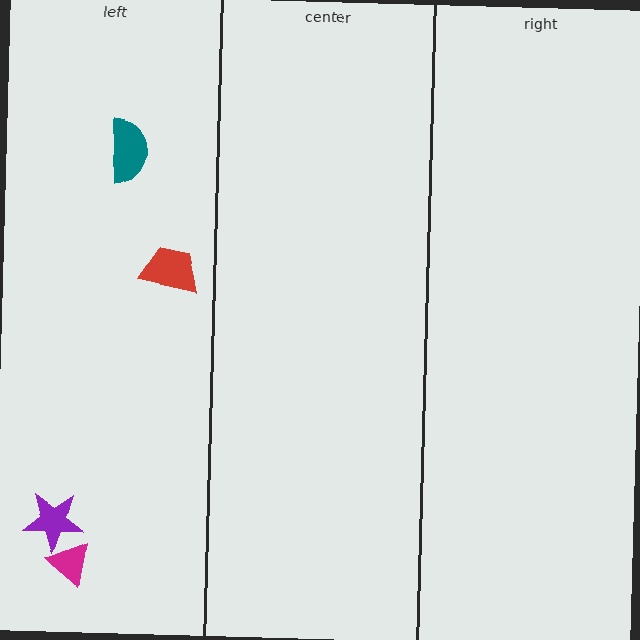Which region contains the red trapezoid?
The left region.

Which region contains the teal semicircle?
The left region.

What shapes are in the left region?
The magenta triangle, the red trapezoid, the teal semicircle, the purple star.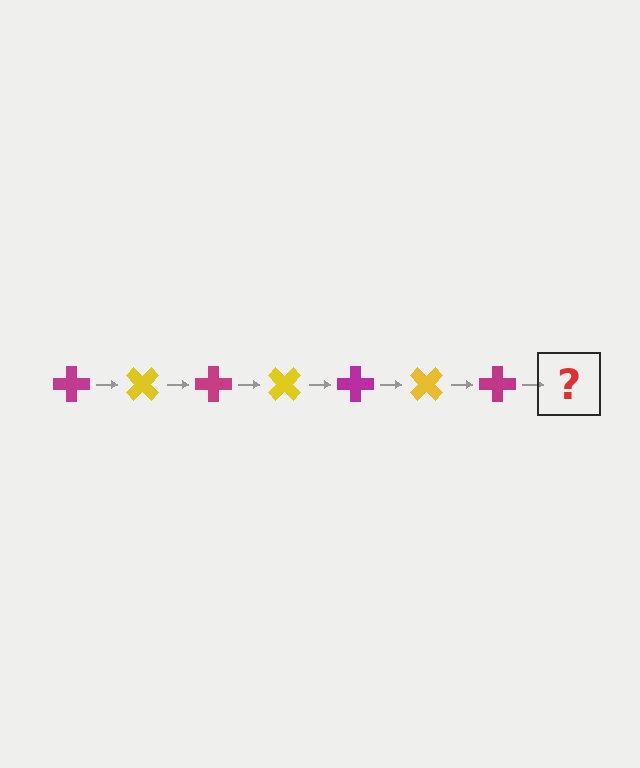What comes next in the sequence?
The next element should be a yellow cross, rotated 315 degrees from the start.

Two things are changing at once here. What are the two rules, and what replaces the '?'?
The two rules are that it rotates 45 degrees each step and the color cycles through magenta and yellow. The '?' should be a yellow cross, rotated 315 degrees from the start.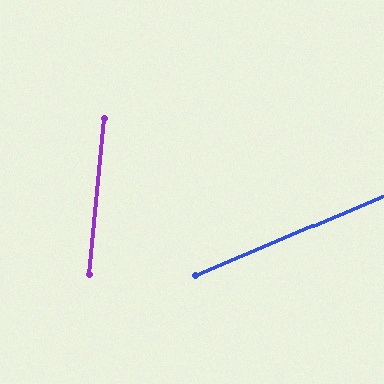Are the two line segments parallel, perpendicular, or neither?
Neither parallel nor perpendicular — they differ by about 61°.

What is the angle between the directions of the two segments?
Approximately 61 degrees.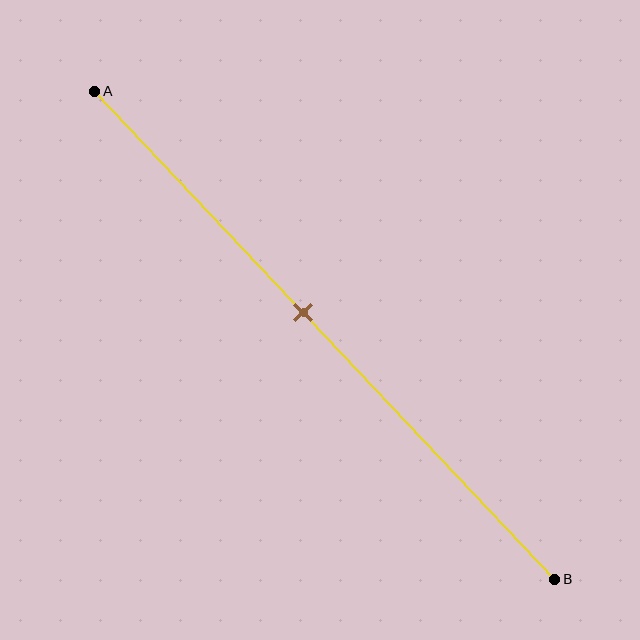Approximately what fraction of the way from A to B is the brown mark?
The brown mark is approximately 45% of the way from A to B.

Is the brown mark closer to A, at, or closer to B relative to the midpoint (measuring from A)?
The brown mark is closer to point A than the midpoint of segment AB.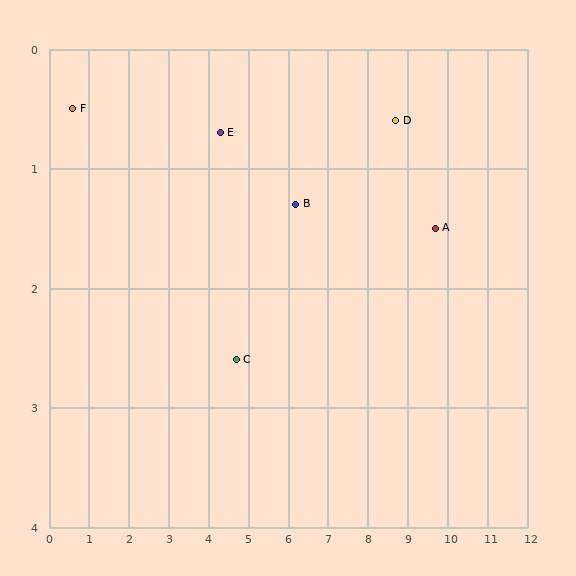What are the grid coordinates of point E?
Point E is at approximately (4.3, 0.7).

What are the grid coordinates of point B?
Point B is at approximately (6.2, 1.3).